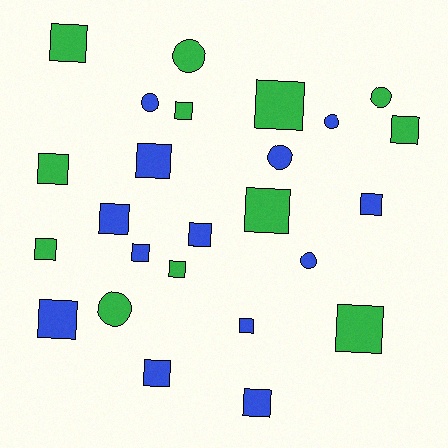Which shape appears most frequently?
Square, with 18 objects.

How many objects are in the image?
There are 25 objects.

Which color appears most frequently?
Blue, with 13 objects.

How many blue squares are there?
There are 9 blue squares.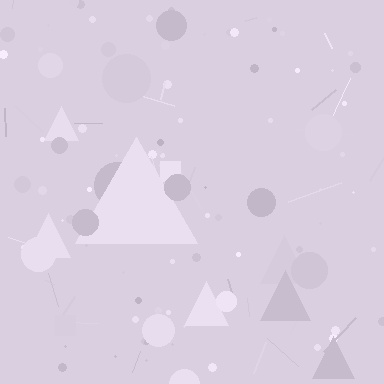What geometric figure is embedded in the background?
A triangle is embedded in the background.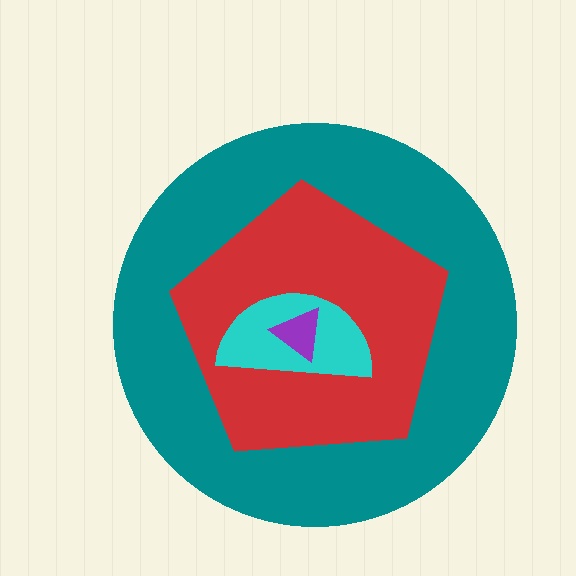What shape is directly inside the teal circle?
The red pentagon.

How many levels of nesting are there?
4.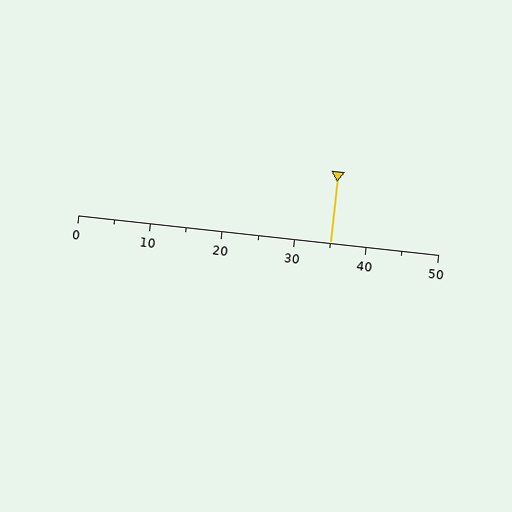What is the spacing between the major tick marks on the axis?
The major ticks are spaced 10 apart.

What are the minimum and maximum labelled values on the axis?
The axis runs from 0 to 50.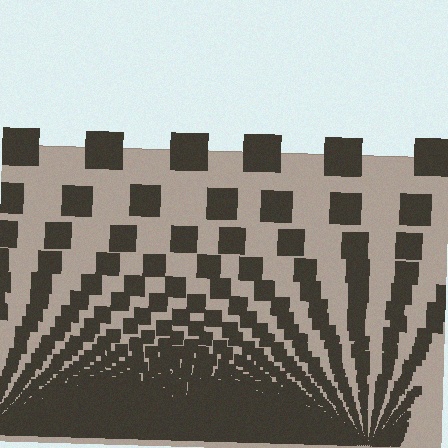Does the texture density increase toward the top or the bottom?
Density increases toward the bottom.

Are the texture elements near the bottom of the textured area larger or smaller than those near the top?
Smaller. The gradient is inverted — elements near the bottom are smaller and denser.